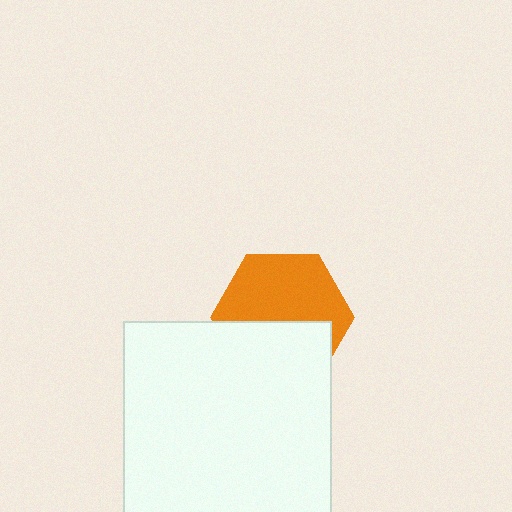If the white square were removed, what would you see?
You would see the complete orange hexagon.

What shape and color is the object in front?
The object in front is a white square.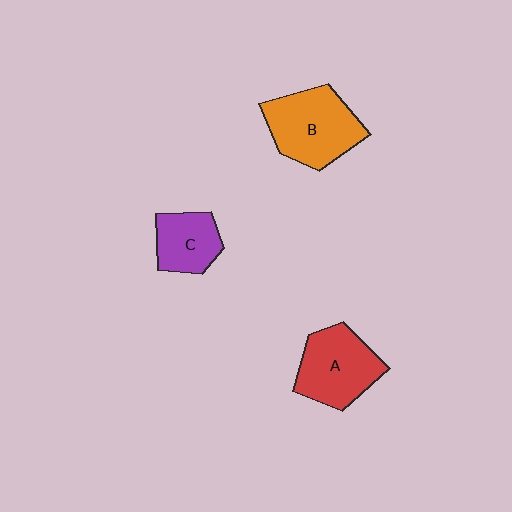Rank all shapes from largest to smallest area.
From largest to smallest: B (orange), A (red), C (purple).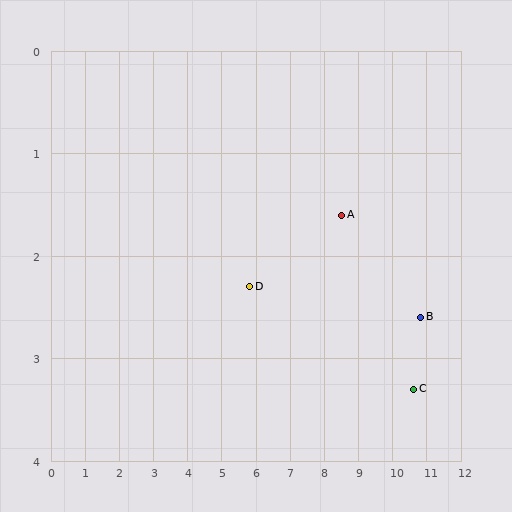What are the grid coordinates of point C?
Point C is at approximately (10.6, 3.3).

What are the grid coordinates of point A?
Point A is at approximately (8.5, 1.6).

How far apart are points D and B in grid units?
Points D and B are about 5.0 grid units apart.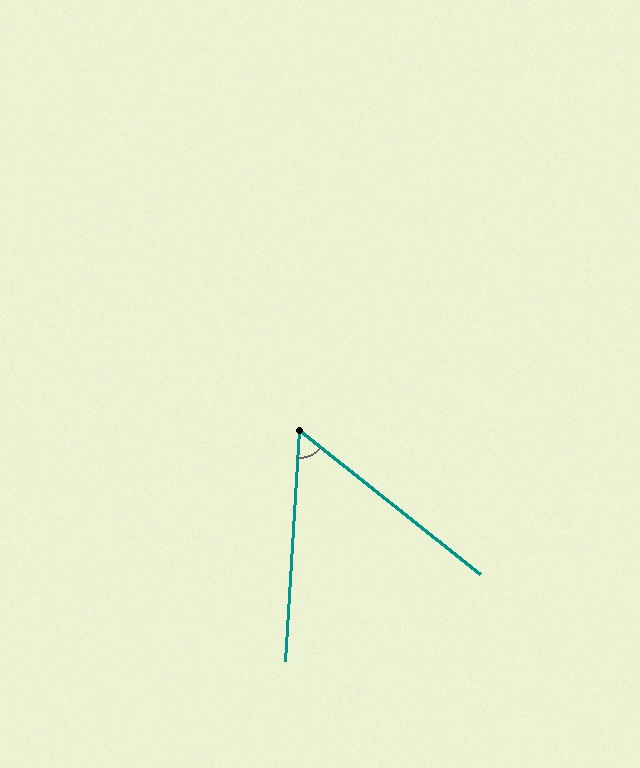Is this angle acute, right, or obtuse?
It is acute.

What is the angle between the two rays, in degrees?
Approximately 55 degrees.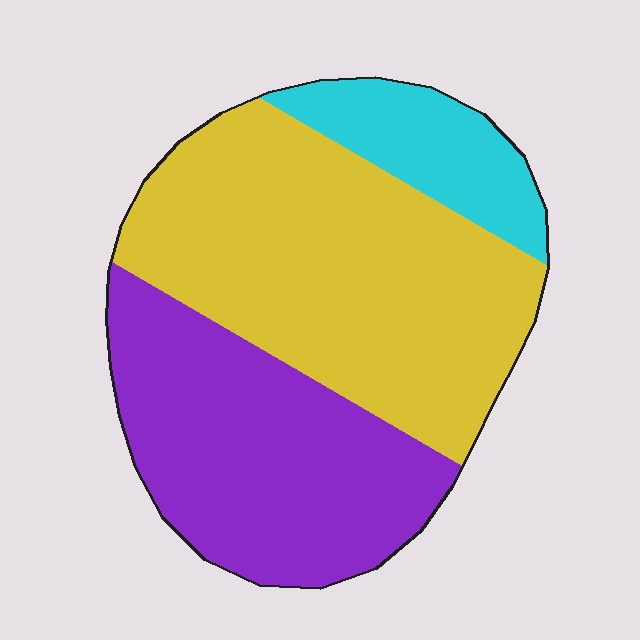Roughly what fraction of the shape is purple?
Purple takes up about three eighths (3/8) of the shape.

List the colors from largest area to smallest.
From largest to smallest: yellow, purple, cyan.